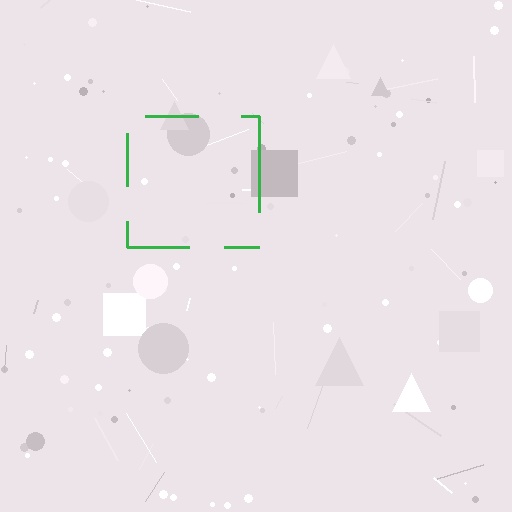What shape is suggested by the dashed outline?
The dashed outline suggests a square.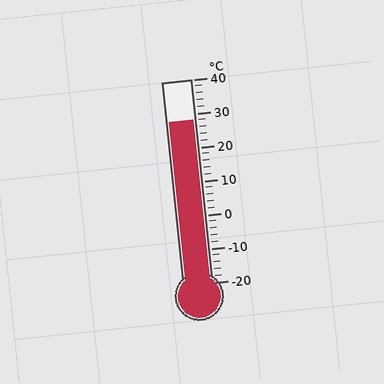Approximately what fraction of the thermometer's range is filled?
The thermometer is filled to approximately 80% of its range.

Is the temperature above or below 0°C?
The temperature is above 0°C.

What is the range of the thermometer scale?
The thermometer scale ranges from -20°C to 40°C.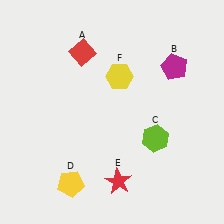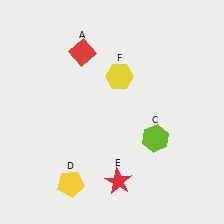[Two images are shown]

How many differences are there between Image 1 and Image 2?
There is 1 difference between the two images.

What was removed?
The magenta pentagon (B) was removed in Image 2.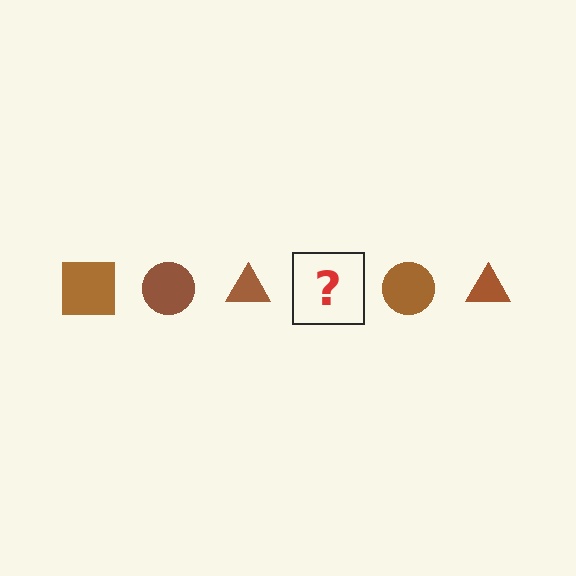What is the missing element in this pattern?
The missing element is a brown square.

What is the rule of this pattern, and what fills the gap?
The rule is that the pattern cycles through square, circle, triangle shapes in brown. The gap should be filled with a brown square.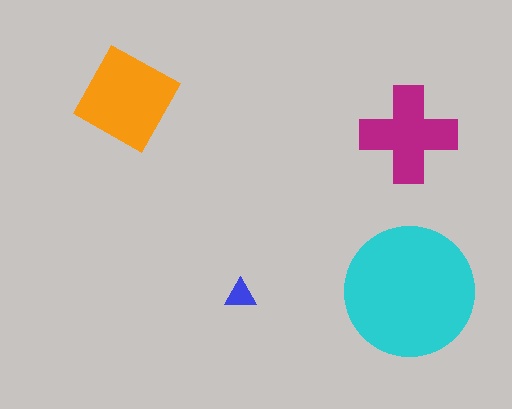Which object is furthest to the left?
The orange square is leftmost.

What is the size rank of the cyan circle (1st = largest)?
1st.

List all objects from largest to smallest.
The cyan circle, the orange square, the magenta cross, the blue triangle.